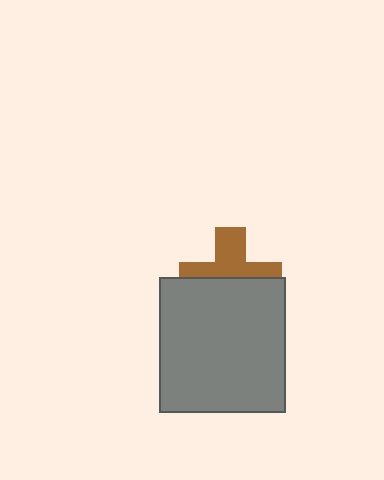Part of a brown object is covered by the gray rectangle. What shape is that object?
It is a cross.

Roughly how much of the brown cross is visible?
About half of it is visible (roughly 49%).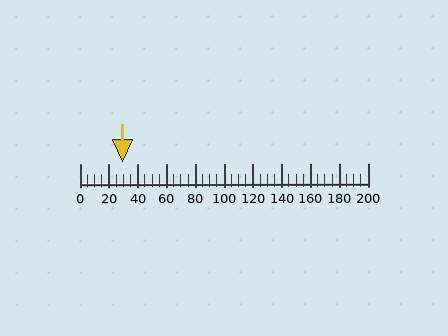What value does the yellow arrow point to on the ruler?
The yellow arrow points to approximately 30.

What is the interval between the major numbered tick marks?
The major tick marks are spaced 20 units apart.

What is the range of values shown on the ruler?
The ruler shows values from 0 to 200.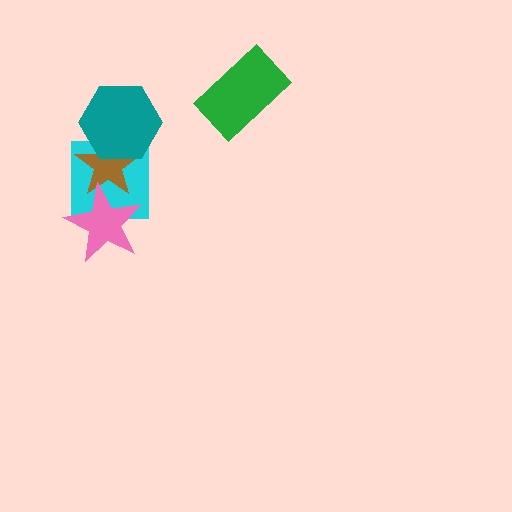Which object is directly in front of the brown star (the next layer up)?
The pink star is directly in front of the brown star.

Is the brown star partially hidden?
Yes, it is partially covered by another shape.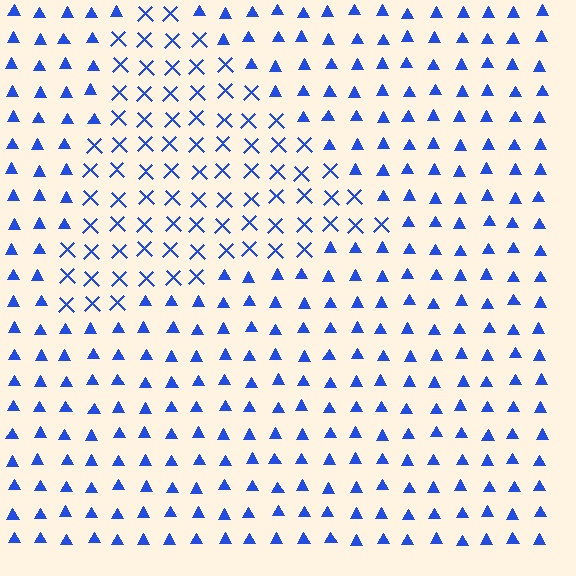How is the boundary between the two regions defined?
The boundary is defined by a change in element shape: X marks inside vs. triangles outside. All elements share the same color and spacing.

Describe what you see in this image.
The image is filled with small blue elements arranged in a uniform grid. A triangle-shaped region contains X marks, while the surrounding area contains triangles. The boundary is defined purely by the change in element shape.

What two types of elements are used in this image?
The image uses X marks inside the triangle region and triangles outside it.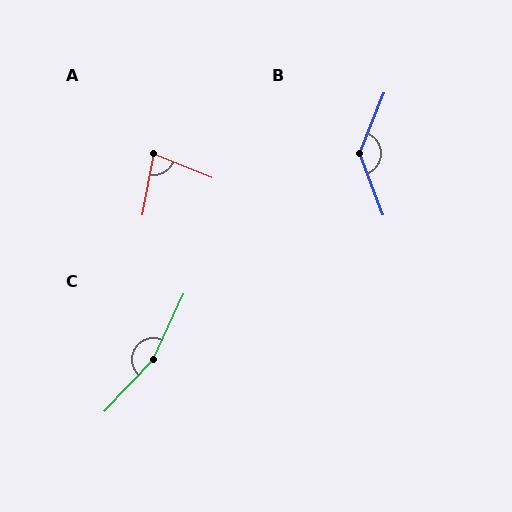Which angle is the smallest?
A, at approximately 79 degrees.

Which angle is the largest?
C, at approximately 162 degrees.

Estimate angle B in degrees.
Approximately 137 degrees.